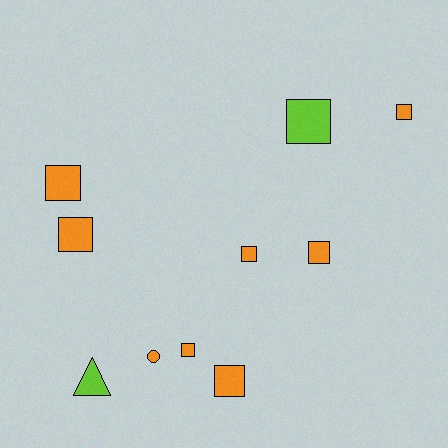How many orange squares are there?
There are 7 orange squares.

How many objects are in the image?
There are 10 objects.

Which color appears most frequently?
Orange, with 8 objects.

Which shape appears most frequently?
Square, with 8 objects.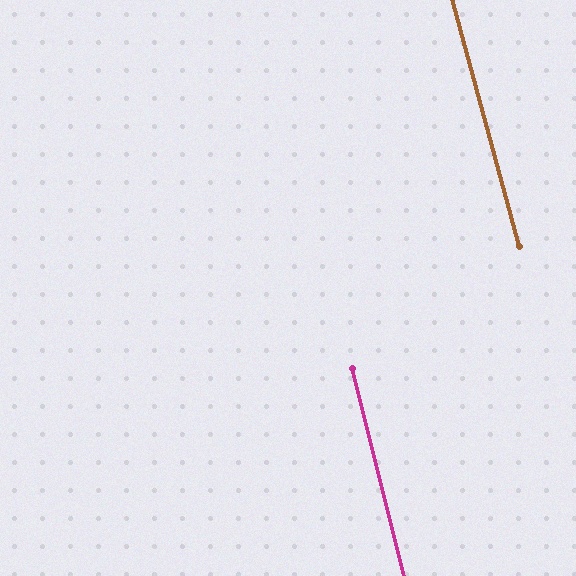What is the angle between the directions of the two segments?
Approximately 1 degree.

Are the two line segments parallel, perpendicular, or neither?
Parallel — their directions differ by only 1.1°.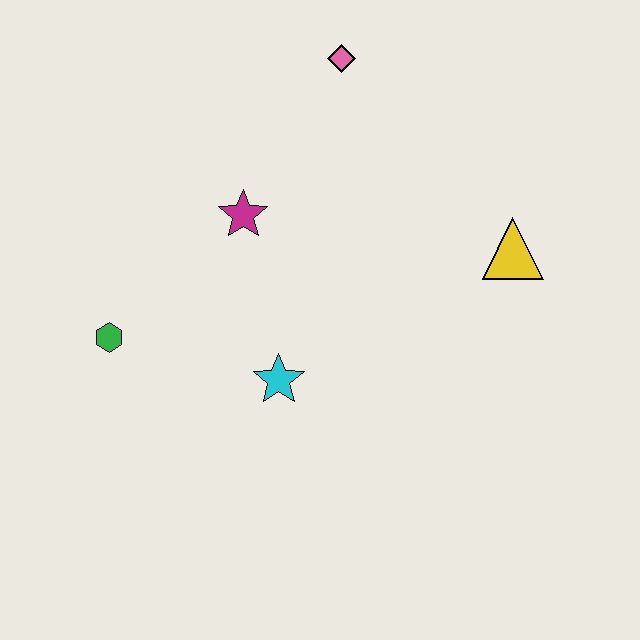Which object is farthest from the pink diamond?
The green hexagon is farthest from the pink diamond.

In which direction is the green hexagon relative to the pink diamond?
The green hexagon is below the pink diamond.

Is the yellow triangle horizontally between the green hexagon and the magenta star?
No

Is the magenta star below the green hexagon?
No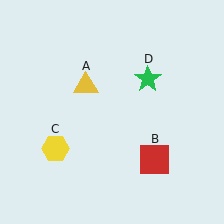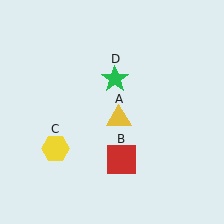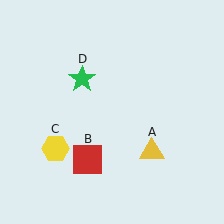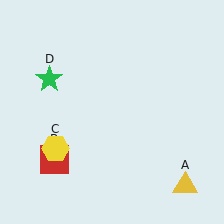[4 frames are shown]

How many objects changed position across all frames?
3 objects changed position: yellow triangle (object A), red square (object B), green star (object D).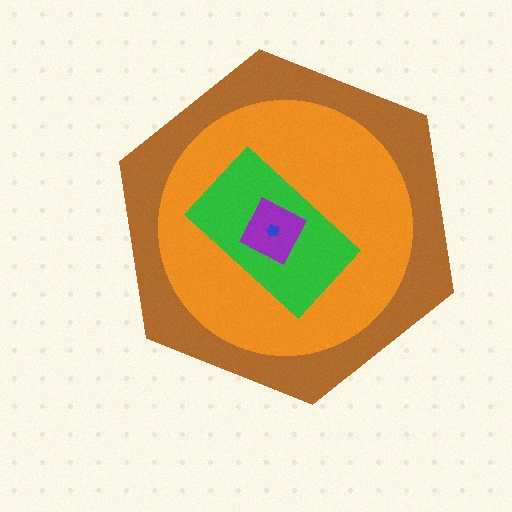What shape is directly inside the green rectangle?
The purple square.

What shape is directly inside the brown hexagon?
The orange circle.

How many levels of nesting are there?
5.